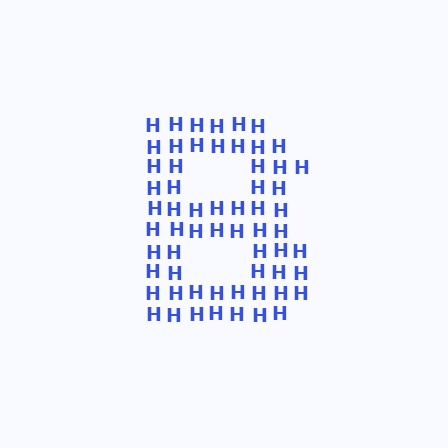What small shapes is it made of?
It is made of small letter H's.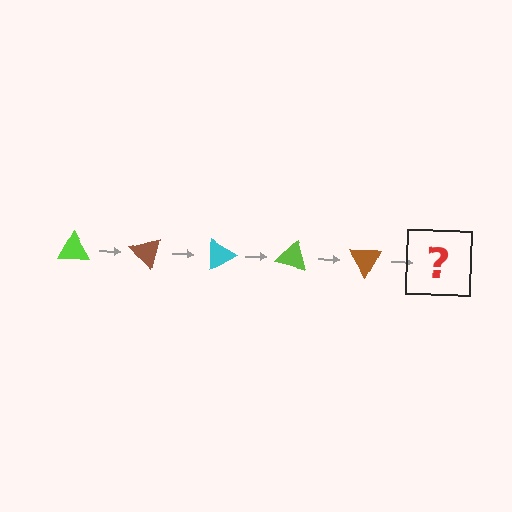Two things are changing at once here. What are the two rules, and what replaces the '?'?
The two rules are that it rotates 45 degrees each step and the color cycles through lime, brown, and cyan. The '?' should be a cyan triangle, rotated 225 degrees from the start.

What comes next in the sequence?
The next element should be a cyan triangle, rotated 225 degrees from the start.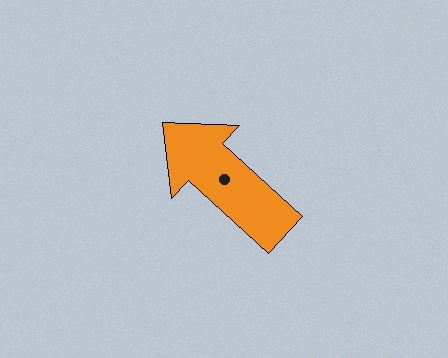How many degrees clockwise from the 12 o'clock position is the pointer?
Approximately 313 degrees.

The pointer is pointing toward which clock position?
Roughly 10 o'clock.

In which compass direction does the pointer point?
Northwest.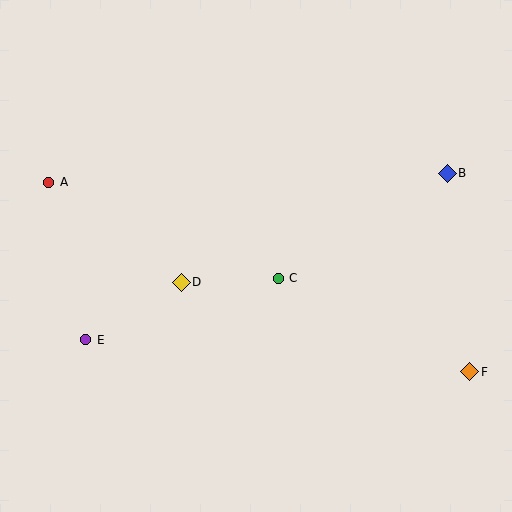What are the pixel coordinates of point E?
Point E is at (86, 340).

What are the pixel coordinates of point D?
Point D is at (181, 282).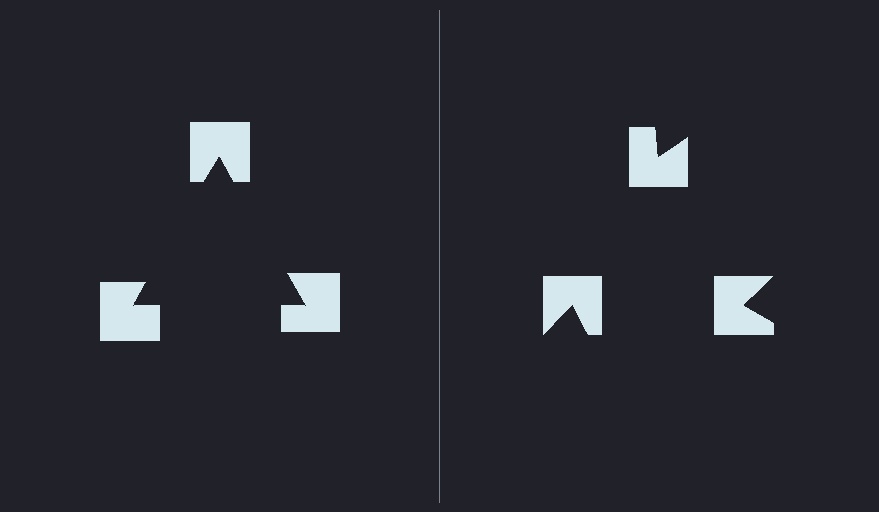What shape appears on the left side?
An illusory triangle.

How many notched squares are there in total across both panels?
6 — 3 on each side.